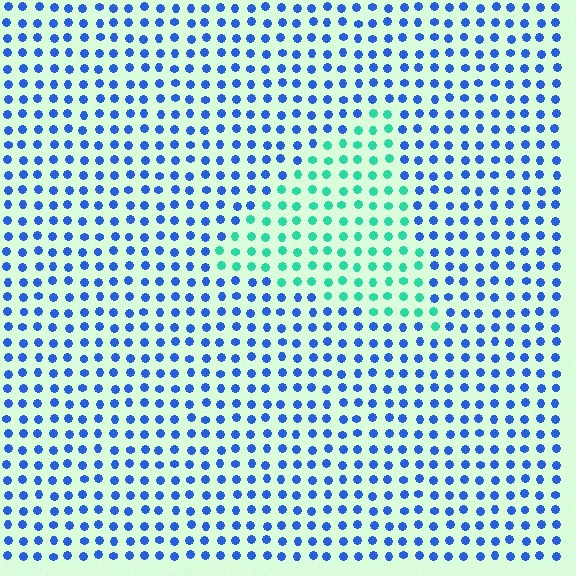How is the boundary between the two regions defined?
The boundary is defined purely by a slight shift in hue (about 61 degrees). Spacing, size, and orientation are identical on both sides.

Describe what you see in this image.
The image is filled with small blue elements in a uniform arrangement. A triangle-shaped region is visible where the elements are tinted to a slightly different hue, forming a subtle color boundary.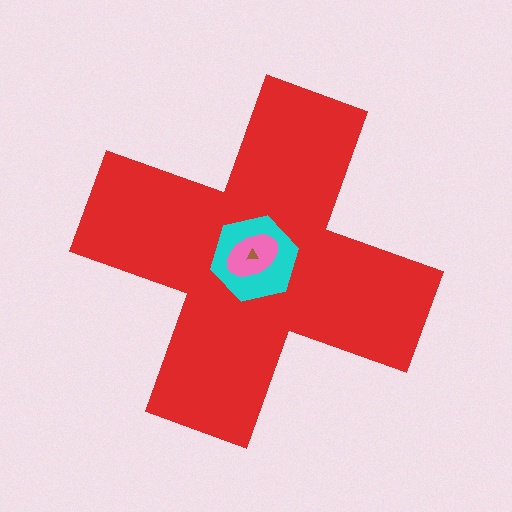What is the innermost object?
The brown triangle.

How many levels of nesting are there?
4.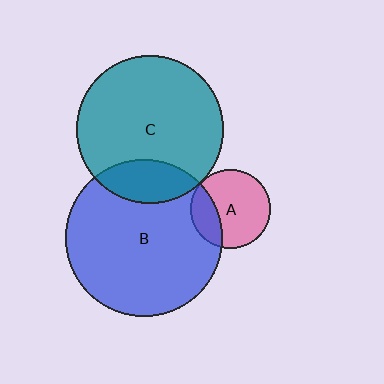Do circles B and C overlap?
Yes.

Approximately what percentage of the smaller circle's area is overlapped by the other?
Approximately 20%.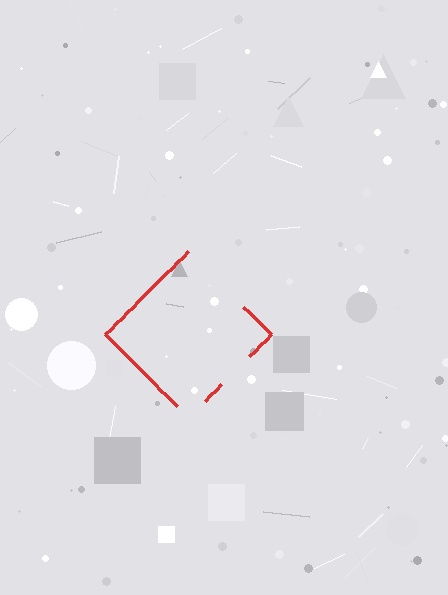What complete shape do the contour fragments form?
The contour fragments form a diamond.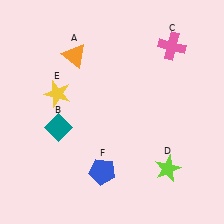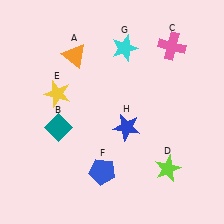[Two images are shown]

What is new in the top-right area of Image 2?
A cyan star (G) was added in the top-right area of Image 2.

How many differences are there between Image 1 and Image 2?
There are 2 differences between the two images.